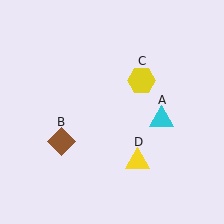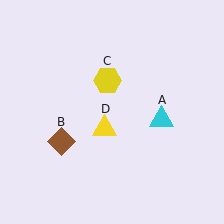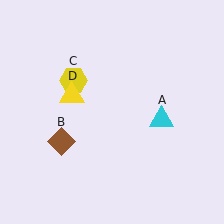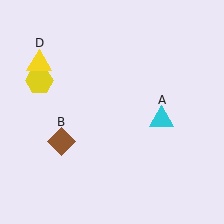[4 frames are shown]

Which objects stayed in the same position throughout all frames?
Cyan triangle (object A) and brown diamond (object B) remained stationary.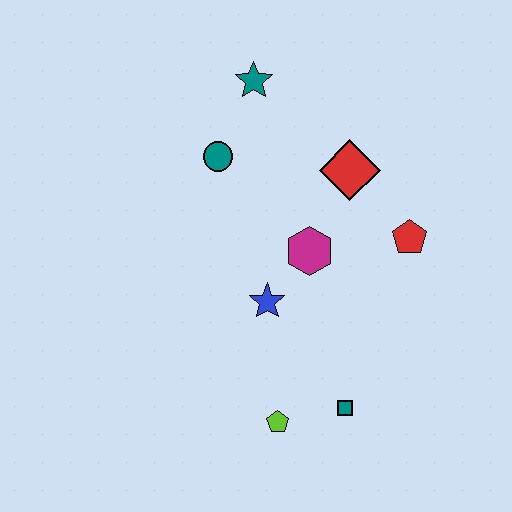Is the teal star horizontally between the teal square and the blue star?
No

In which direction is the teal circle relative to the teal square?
The teal circle is above the teal square.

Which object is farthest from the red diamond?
The lime pentagon is farthest from the red diamond.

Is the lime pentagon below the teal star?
Yes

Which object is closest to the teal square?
The lime pentagon is closest to the teal square.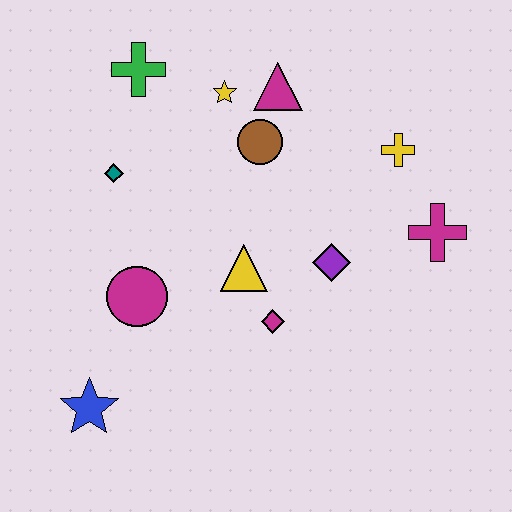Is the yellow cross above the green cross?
No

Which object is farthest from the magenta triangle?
The blue star is farthest from the magenta triangle.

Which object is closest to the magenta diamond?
The yellow triangle is closest to the magenta diamond.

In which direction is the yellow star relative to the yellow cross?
The yellow star is to the left of the yellow cross.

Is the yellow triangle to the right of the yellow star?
Yes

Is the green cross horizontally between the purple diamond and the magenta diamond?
No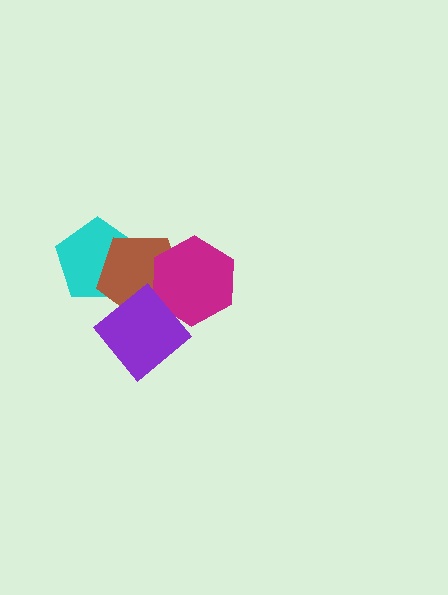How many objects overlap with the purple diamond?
2 objects overlap with the purple diamond.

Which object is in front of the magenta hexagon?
The purple diamond is in front of the magenta hexagon.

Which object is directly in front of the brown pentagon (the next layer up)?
The magenta hexagon is directly in front of the brown pentagon.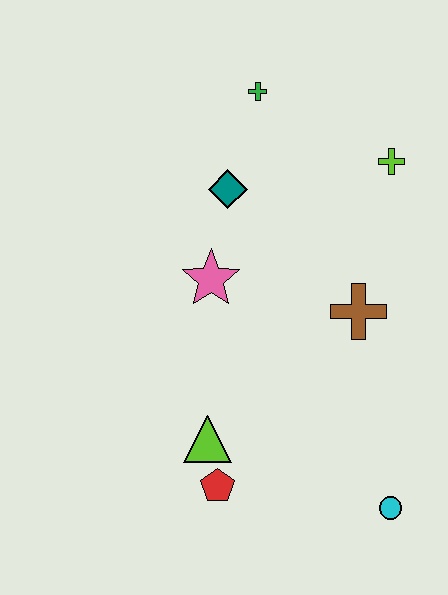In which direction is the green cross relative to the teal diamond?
The green cross is above the teal diamond.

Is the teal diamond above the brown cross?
Yes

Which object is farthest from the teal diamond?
The cyan circle is farthest from the teal diamond.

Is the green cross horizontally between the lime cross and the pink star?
Yes